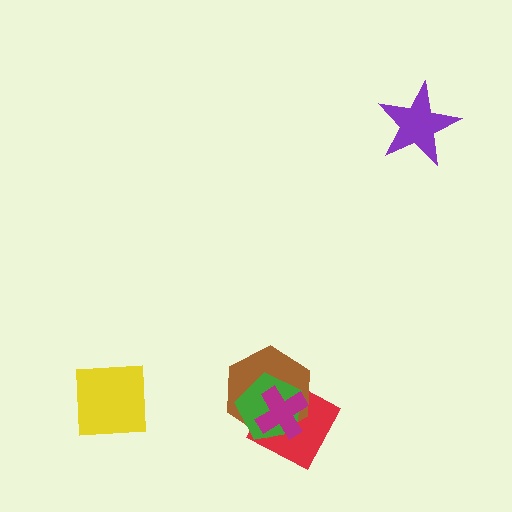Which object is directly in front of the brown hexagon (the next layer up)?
The green pentagon is directly in front of the brown hexagon.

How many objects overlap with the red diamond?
3 objects overlap with the red diamond.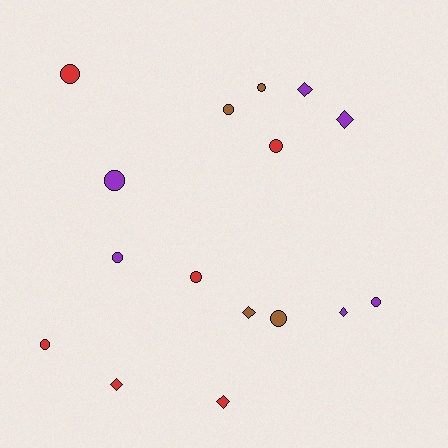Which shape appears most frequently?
Circle, with 10 objects.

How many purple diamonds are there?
There are 3 purple diamonds.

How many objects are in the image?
There are 16 objects.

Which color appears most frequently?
Purple, with 6 objects.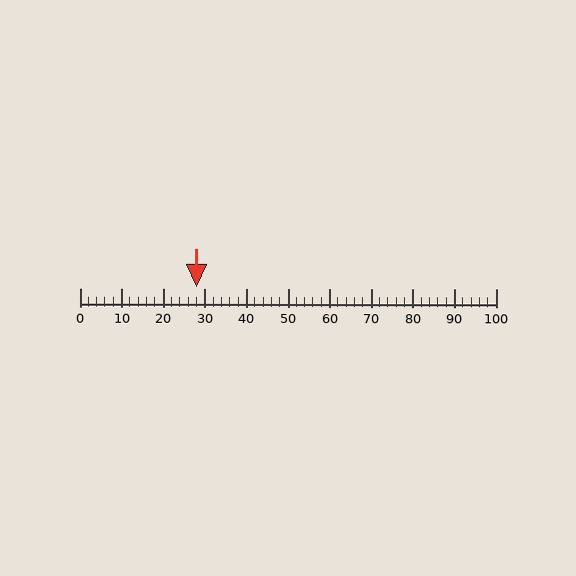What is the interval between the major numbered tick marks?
The major tick marks are spaced 10 units apart.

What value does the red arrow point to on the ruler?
The red arrow points to approximately 28.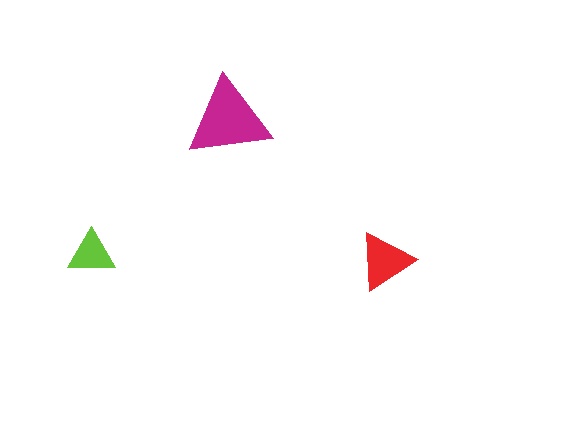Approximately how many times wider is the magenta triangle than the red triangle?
About 1.5 times wider.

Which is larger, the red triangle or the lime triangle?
The red one.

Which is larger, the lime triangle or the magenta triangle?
The magenta one.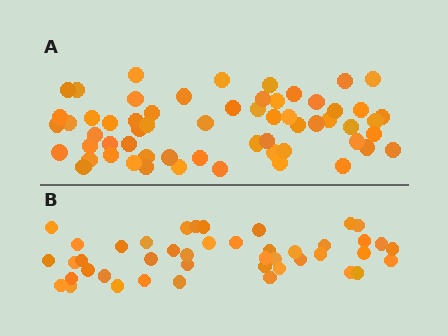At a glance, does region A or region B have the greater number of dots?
Region A (the top region) has more dots.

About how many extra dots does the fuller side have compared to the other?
Region A has approximately 15 more dots than region B.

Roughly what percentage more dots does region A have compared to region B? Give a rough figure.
About 35% more.